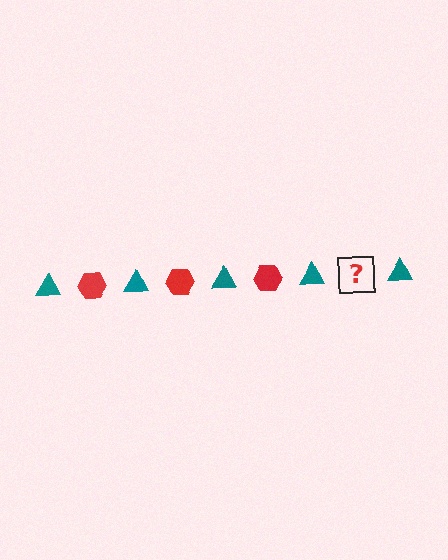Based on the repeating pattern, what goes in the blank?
The blank should be a red hexagon.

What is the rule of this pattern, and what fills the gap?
The rule is that the pattern alternates between teal triangle and red hexagon. The gap should be filled with a red hexagon.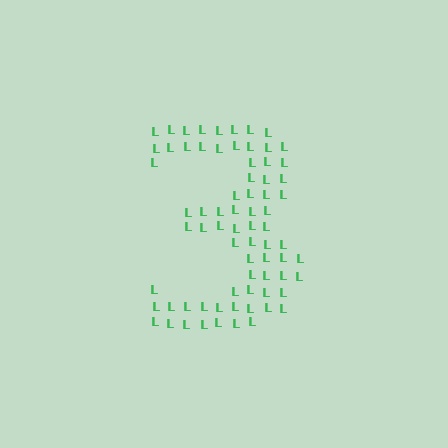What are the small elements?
The small elements are letter L's.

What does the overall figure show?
The overall figure shows the digit 3.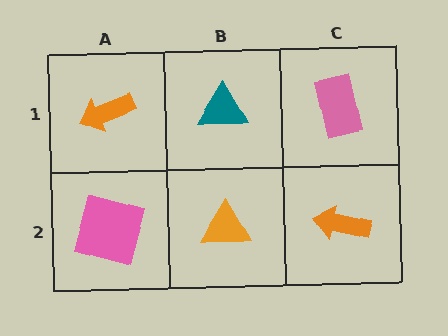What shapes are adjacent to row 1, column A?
A pink square (row 2, column A), a teal triangle (row 1, column B).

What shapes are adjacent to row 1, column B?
An orange triangle (row 2, column B), an orange arrow (row 1, column A), a pink rectangle (row 1, column C).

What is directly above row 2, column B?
A teal triangle.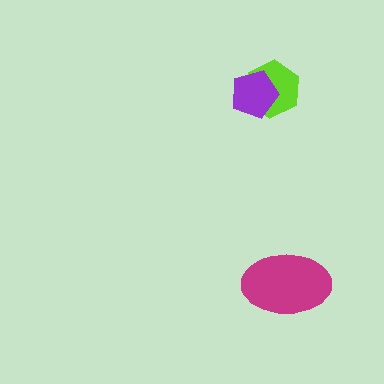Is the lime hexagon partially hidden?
Yes, it is partially covered by another shape.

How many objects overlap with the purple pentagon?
1 object overlaps with the purple pentagon.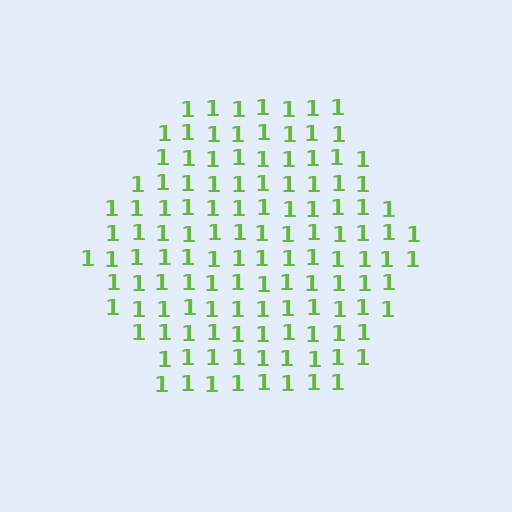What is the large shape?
The large shape is a hexagon.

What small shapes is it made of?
It is made of small digit 1's.